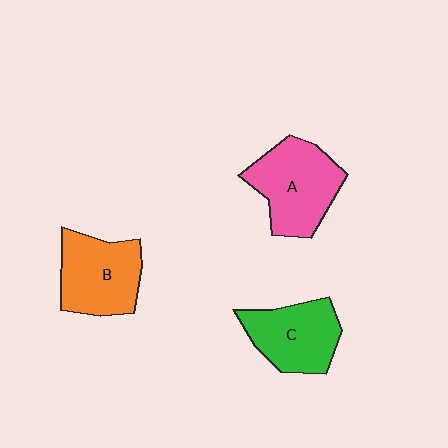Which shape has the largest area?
Shape A (pink).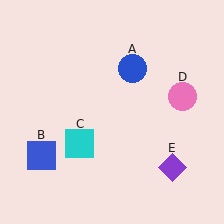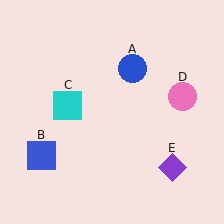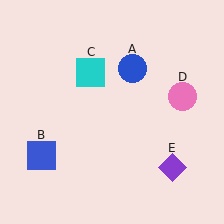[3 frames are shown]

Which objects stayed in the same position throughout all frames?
Blue circle (object A) and blue square (object B) and pink circle (object D) and purple diamond (object E) remained stationary.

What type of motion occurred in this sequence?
The cyan square (object C) rotated clockwise around the center of the scene.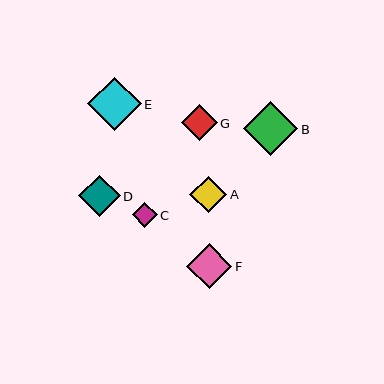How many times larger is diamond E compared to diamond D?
Diamond E is approximately 1.3 times the size of diamond D.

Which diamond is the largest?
Diamond B is the largest with a size of approximately 55 pixels.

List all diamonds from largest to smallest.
From largest to smallest: B, E, F, D, A, G, C.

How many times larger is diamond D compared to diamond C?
Diamond D is approximately 1.7 times the size of diamond C.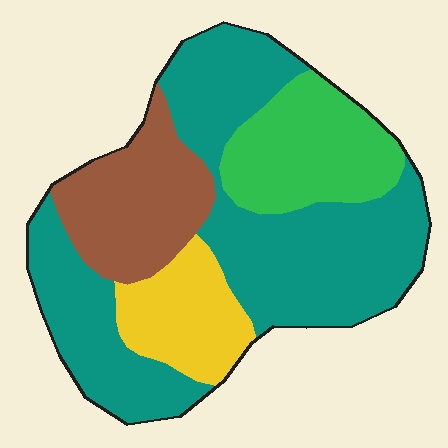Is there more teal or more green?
Teal.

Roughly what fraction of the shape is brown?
Brown covers 18% of the shape.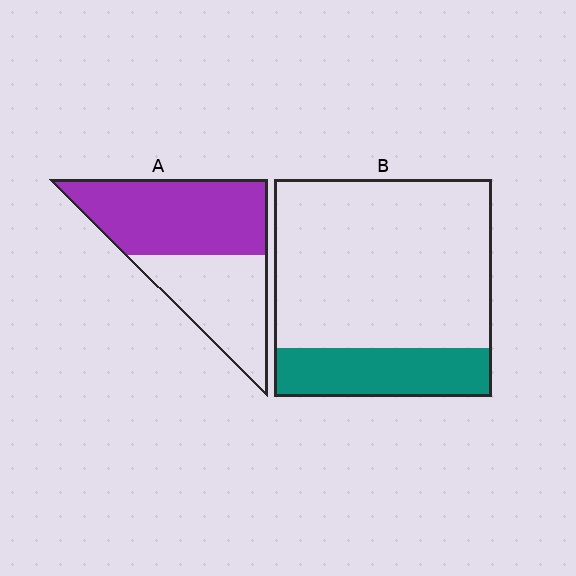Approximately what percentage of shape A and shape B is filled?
A is approximately 60% and B is approximately 20%.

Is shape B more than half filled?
No.